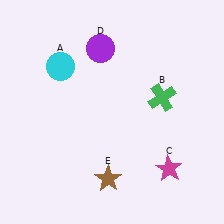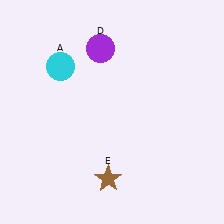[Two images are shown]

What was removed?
The green cross (B), the magenta star (C) were removed in Image 2.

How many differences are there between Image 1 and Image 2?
There are 2 differences between the two images.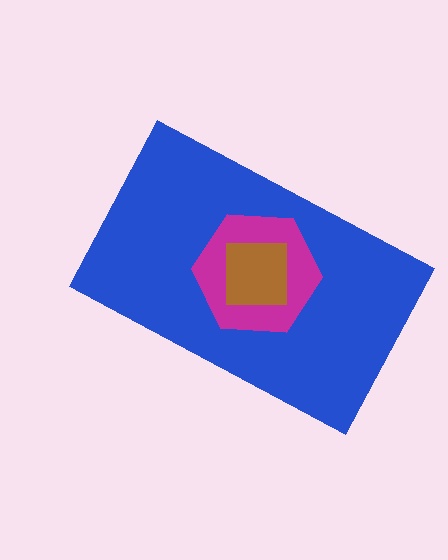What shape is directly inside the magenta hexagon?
The brown square.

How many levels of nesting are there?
3.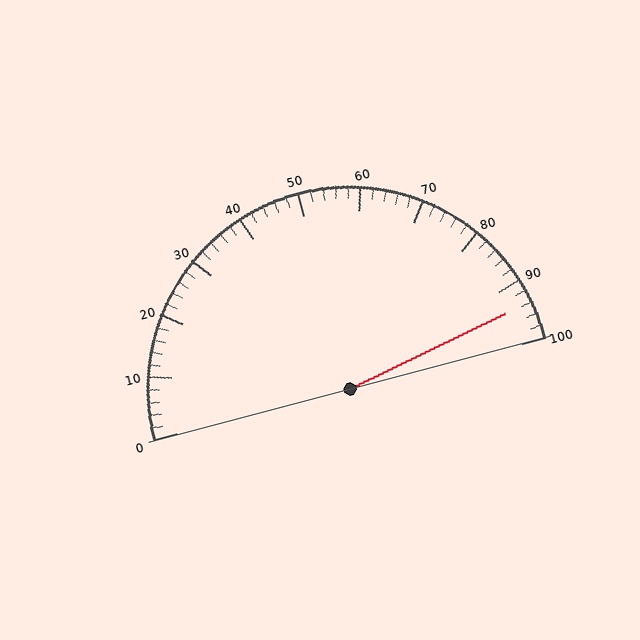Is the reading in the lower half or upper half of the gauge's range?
The reading is in the upper half of the range (0 to 100).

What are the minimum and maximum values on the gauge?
The gauge ranges from 0 to 100.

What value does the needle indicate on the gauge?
The needle indicates approximately 94.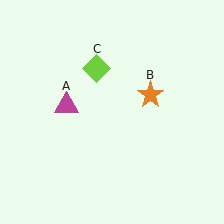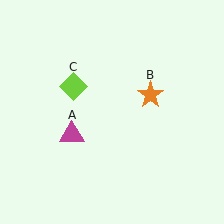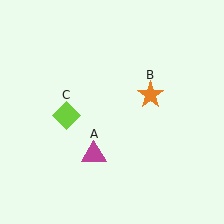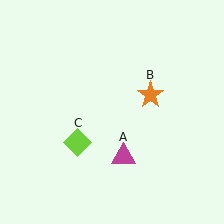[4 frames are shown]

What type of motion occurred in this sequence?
The magenta triangle (object A), lime diamond (object C) rotated counterclockwise around the center of the scene.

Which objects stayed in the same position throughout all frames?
Orange star (object B) remained stationary.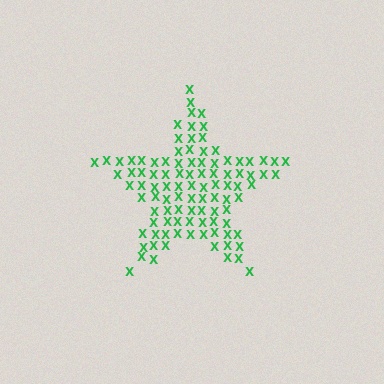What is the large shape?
The large shape is a star.